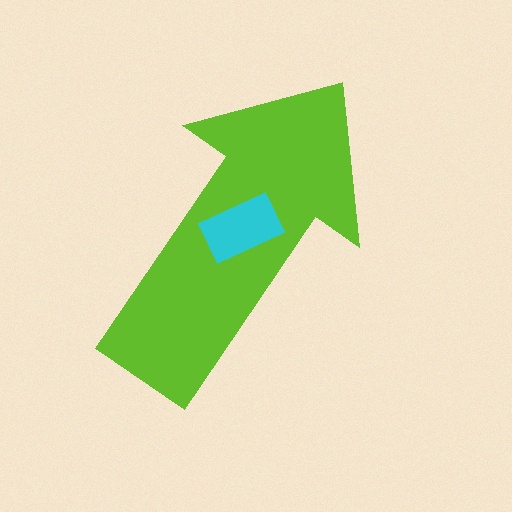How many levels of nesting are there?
2.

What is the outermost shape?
The lime arrow.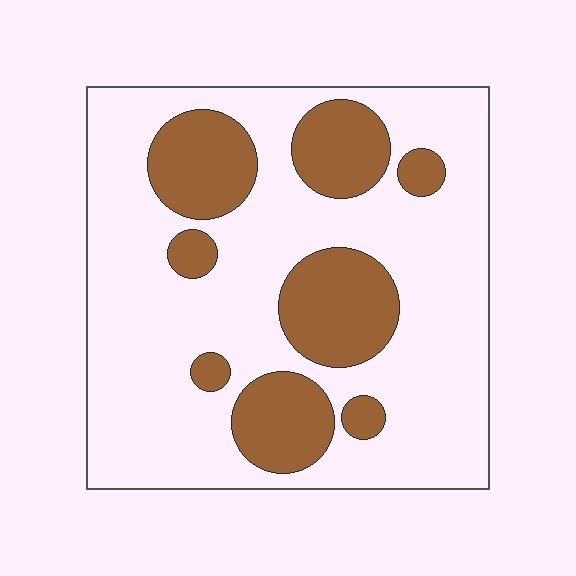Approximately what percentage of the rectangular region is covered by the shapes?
Approximately 25%.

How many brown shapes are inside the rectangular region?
8.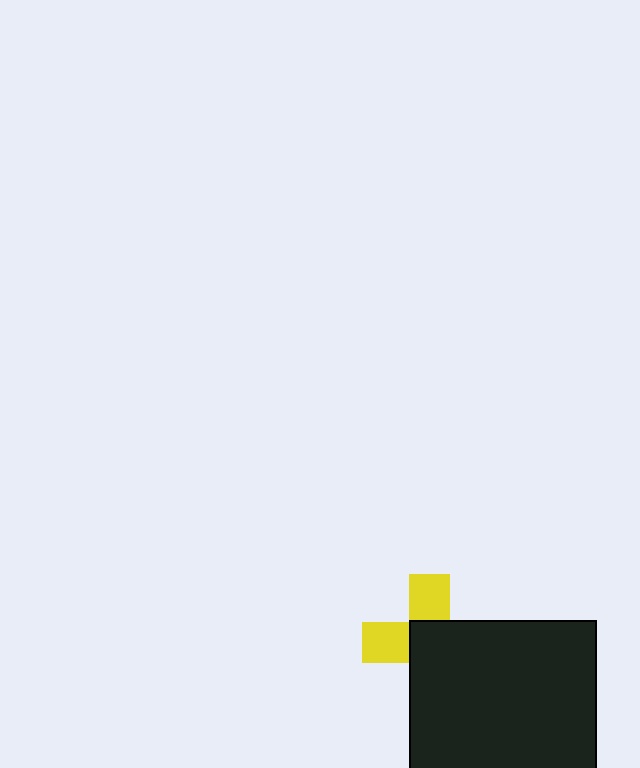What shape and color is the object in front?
The object in front is a black square.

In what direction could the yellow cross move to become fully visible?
The yellow cross could move toward the upper-left. That would shift it out from behind the black square entirely.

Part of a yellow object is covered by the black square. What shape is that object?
It is a cross.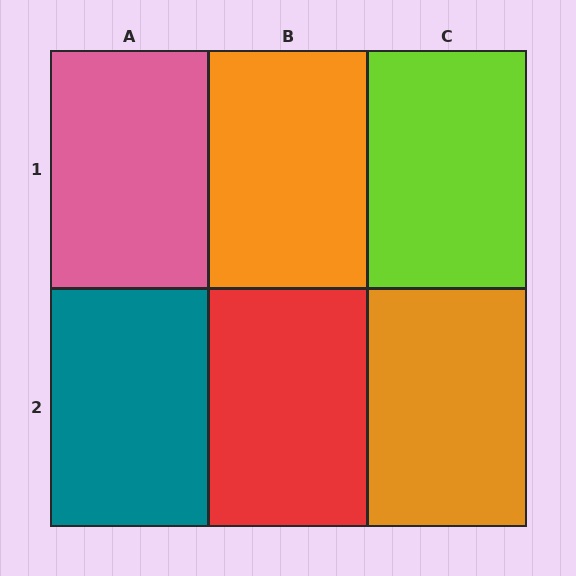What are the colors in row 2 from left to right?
Teal, red, orange.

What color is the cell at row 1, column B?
Orange.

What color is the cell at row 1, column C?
Lime.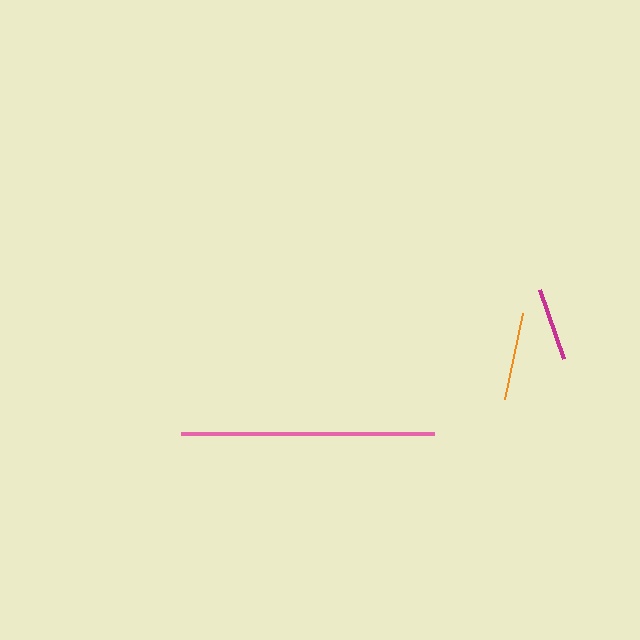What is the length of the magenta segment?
The magenta segment is approximately 73 pixels long.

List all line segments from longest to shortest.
From longest to shortest: pink, orange, magenta.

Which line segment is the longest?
The pink line is the longest at approximately 253 pixels.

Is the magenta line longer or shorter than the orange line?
The orange line is longer than the magenta line.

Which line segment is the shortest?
The magenta line is the shortest at approximately 73 pixels.